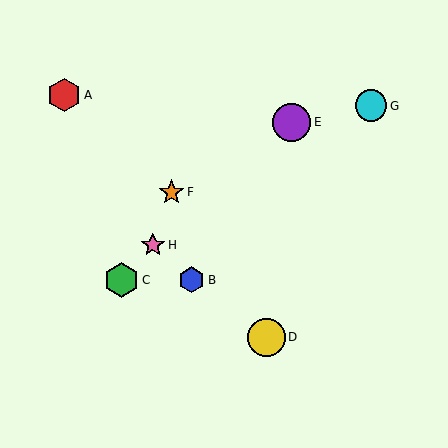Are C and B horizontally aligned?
Yes, both are at y≈280.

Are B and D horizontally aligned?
No, B is at y≈280 and D is at y≈337.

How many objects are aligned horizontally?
2 objects (B, C) are aligned horizontally.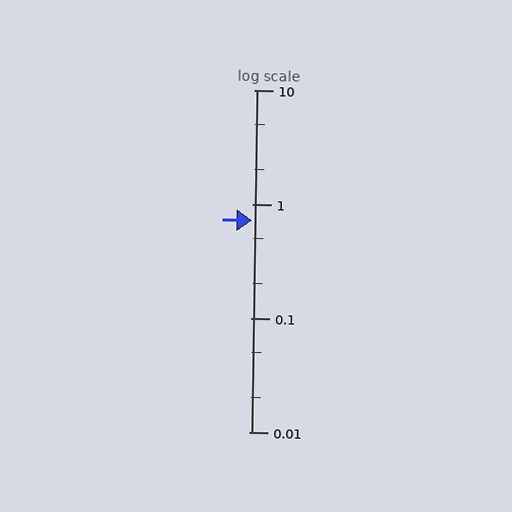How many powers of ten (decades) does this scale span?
The scale spans 3 decades, from 0.01 to 10.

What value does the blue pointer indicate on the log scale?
The pointer indicates approximately 0.71.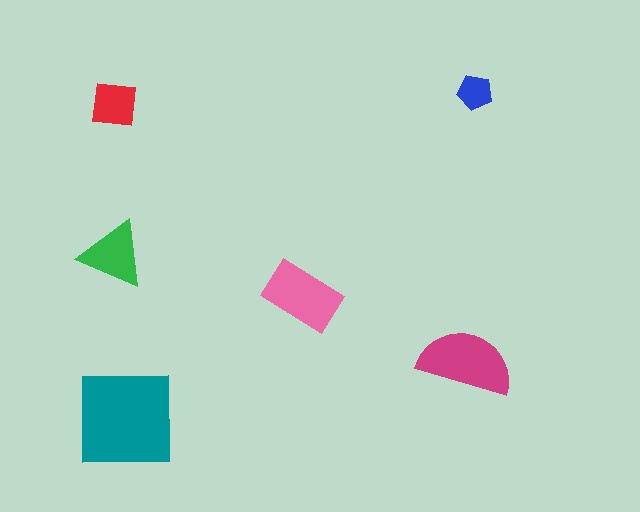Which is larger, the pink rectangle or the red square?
The pink rectangle.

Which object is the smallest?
The blue pentagon.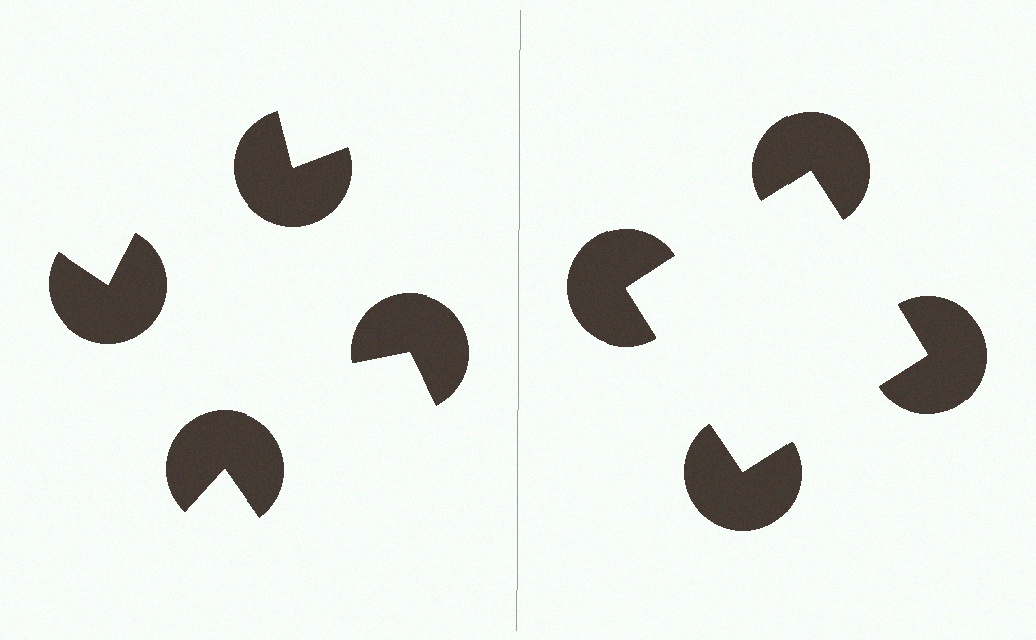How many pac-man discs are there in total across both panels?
8 — 4 on each side.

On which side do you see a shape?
An illusory square appears on the right side. On the left side the wedge cuts are rotated, so no coherent shape forms.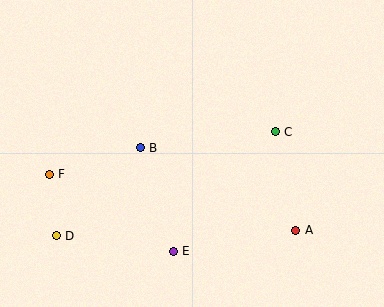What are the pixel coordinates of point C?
Point C is at (275, 132).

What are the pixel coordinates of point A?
Point A is at (296, 230).